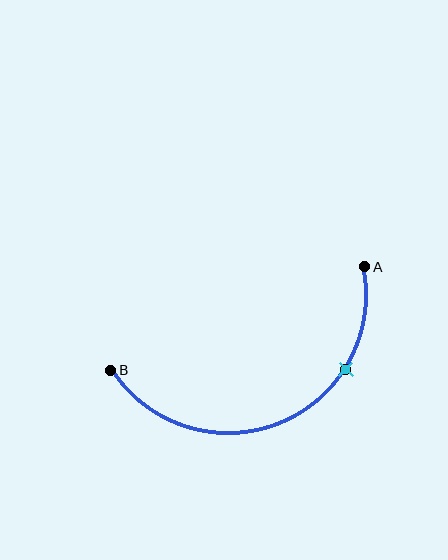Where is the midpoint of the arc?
The arc midpoint is the point on the curve farthest from the straight line joining A and B. It sits below that line.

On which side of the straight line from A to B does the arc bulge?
The arc bulges below the straight line connecting A and B.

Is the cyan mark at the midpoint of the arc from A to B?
No. The cyan mark lies on the arc but is closer to endpoint A. The arc midpoint would be at the point on the curve equidistant along the arc from both A and B.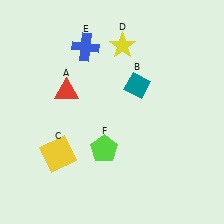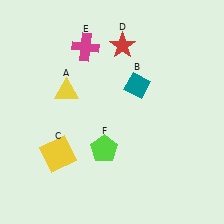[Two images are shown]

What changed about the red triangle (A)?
In Image 1, A is red. In Image 2, it changed to yellow.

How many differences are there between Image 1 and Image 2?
There are 3 differences between the two images.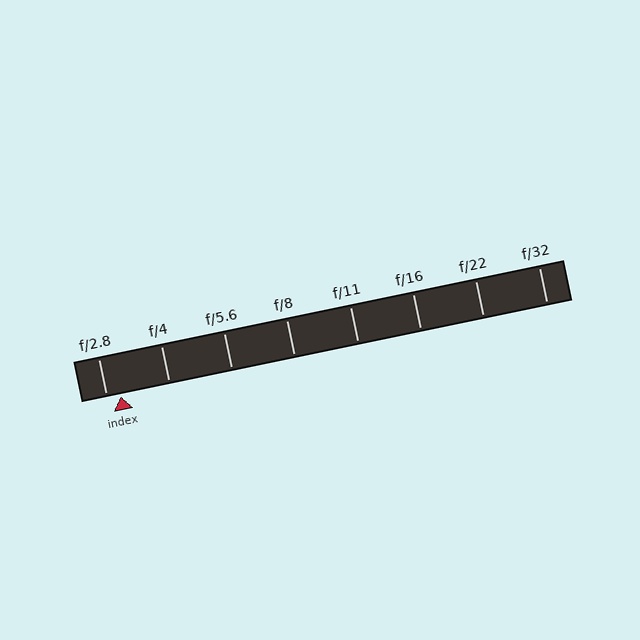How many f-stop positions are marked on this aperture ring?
There are 8 f-stop positions marked.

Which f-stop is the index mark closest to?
The index mark is closest to f/2.8.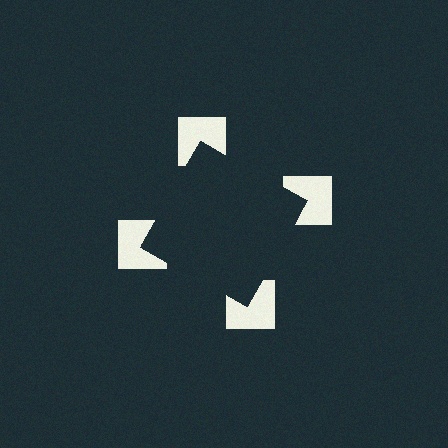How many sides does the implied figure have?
4 sides.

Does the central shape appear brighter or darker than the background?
It typically appears slightly darker than the background, even though no actual brightness change is drawn.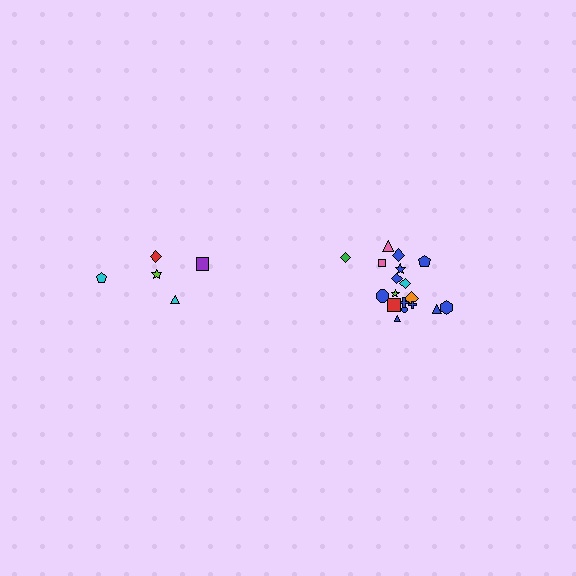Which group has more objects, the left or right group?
The right group.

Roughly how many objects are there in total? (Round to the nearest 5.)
Roughly 25 objects in total.